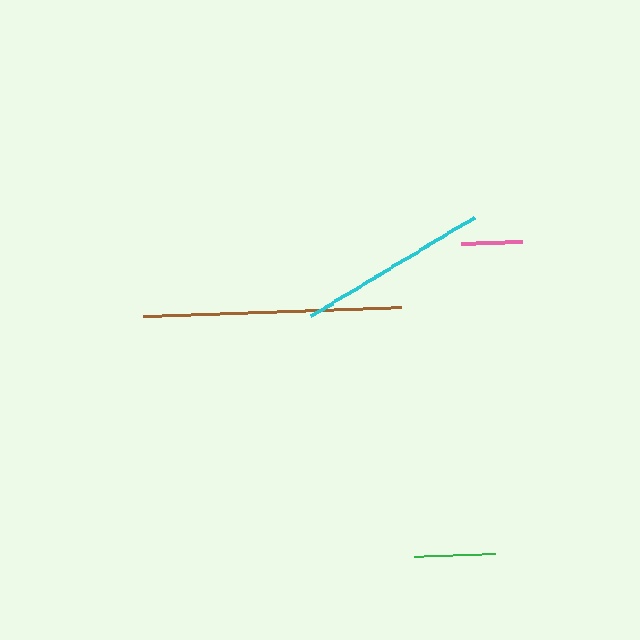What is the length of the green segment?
The green segment is approximately 80 pixels long.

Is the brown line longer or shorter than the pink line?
The brown line is longer than the pink line.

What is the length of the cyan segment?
The cyan segment is approximately 191 pixels long.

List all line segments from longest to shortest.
From longest to shortest: brown, cyan, green, pink.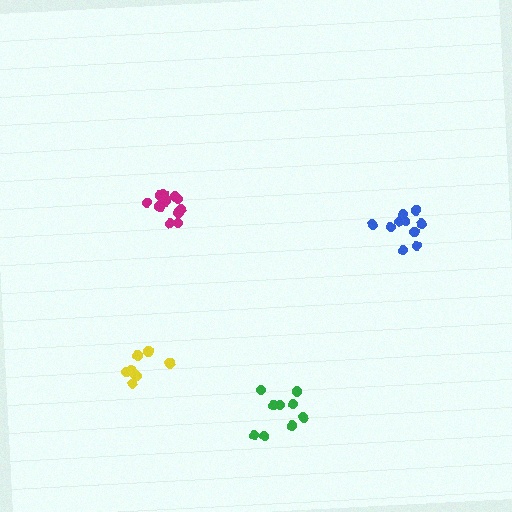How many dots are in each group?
Group 1: 12 dots, Group 2: 9 dots, Group 3: 9 dots, Group 4: 10 dots (40 total).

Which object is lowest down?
The green cluster is bottommost.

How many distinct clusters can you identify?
There are 4 distinct clusters.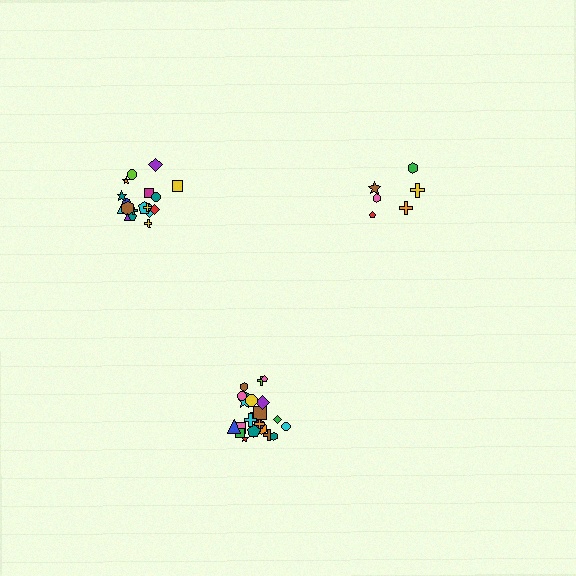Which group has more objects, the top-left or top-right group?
The top-left group.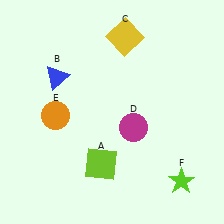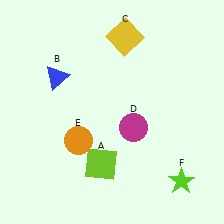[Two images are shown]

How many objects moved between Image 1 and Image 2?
1 object moved between the two images.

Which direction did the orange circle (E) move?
The orange circle (E) moved down.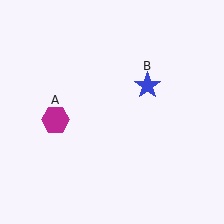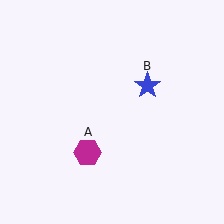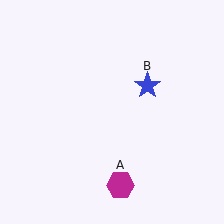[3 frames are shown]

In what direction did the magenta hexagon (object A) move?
The magenta hexagon (object A) moved down and to the right.